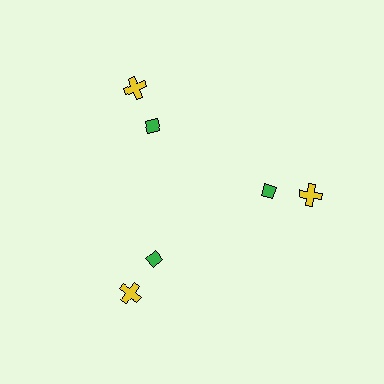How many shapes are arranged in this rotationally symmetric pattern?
There are 6 shapes, arranged in 3 groups of 2.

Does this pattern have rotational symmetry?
Yes, this pattern has 3-fold rotational symmetry. It looks the same after rotating 120 degrees around the center.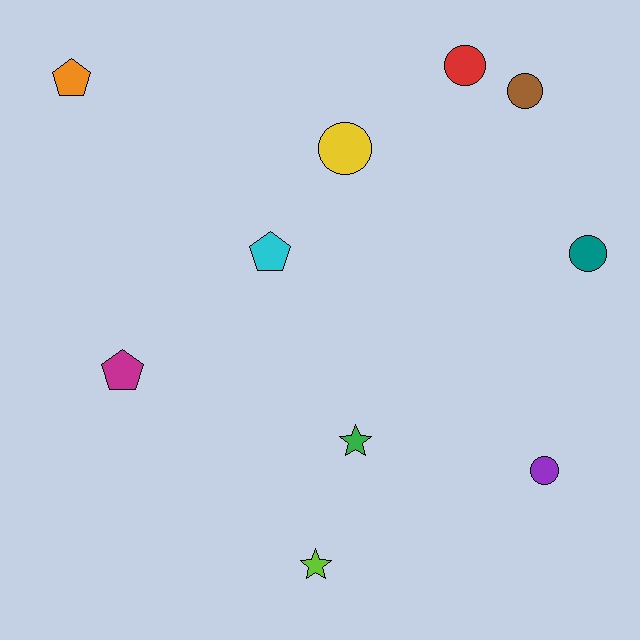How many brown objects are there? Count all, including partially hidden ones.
There is 1 brown object.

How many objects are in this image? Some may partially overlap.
There are 10 objects.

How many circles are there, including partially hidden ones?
There are 5 circles.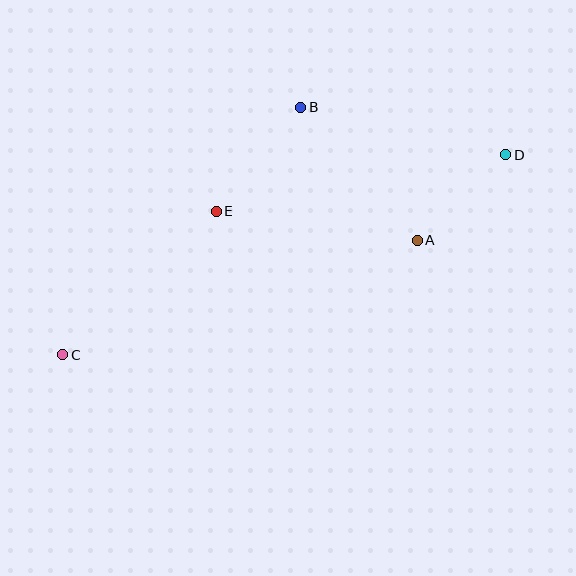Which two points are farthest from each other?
Points C and D are farthest from each other.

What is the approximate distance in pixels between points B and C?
The distance between B and C is approximately 343 pixels.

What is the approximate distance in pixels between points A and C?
The distance between A and C is approximately 373 pixels.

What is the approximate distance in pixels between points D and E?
The distance between D and E is approximately 295 pixels.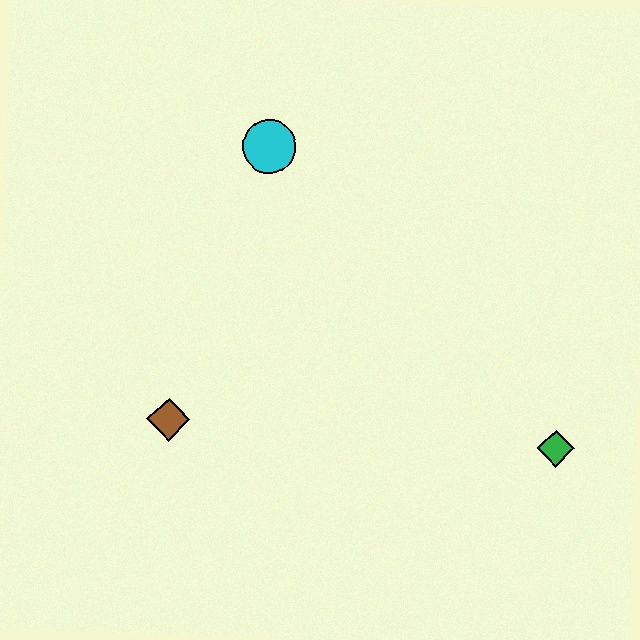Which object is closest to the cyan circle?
The brown diamond is closest to the cyan circle.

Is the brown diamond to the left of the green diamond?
Yes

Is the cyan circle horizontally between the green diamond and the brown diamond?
Yes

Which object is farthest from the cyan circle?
The green diamond is farthest from the cyan circle.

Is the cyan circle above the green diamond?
Yes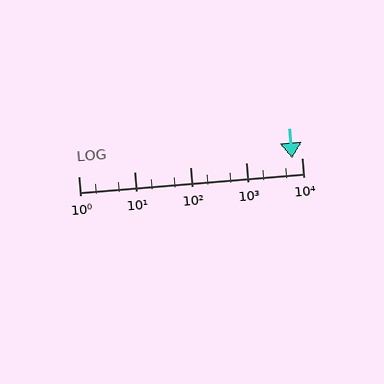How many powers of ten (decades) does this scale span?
The scale spans 4 decades, from 1 to 10000.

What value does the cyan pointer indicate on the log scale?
The pointer indicates approximately 6900.